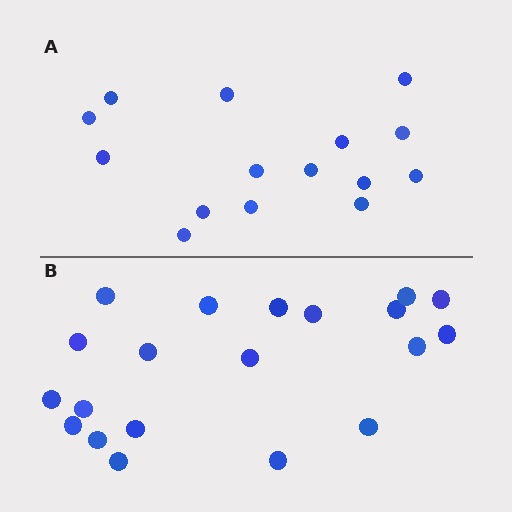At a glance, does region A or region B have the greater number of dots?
Region B (the bottom region) has more dots.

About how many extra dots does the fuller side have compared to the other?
Region B has about 5 more dots than region A.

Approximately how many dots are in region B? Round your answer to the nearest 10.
About 20 dots.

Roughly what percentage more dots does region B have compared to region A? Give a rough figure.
About 35% more.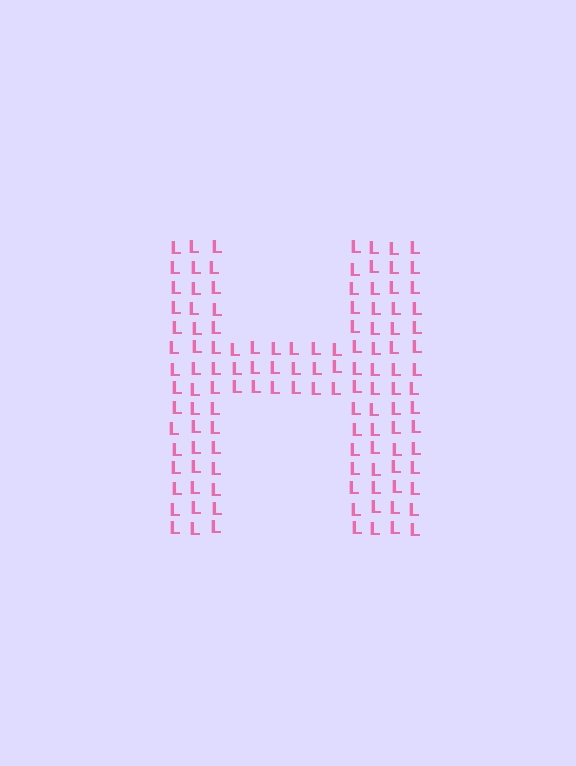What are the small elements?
The small elements are letter L's.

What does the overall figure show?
The overall figure shows the letter H.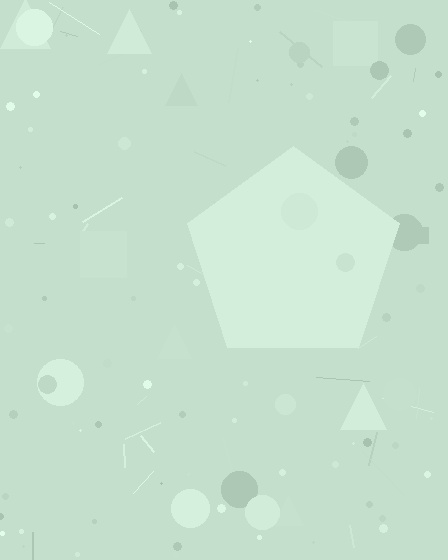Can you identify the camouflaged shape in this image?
The camouflaged shape is a pentagon.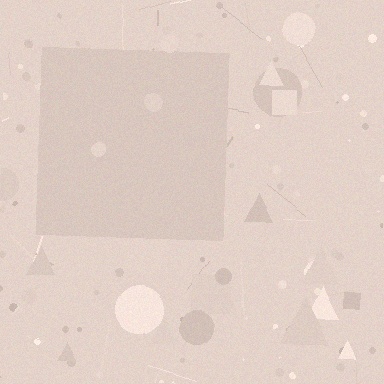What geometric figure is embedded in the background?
A square is embedded in the background.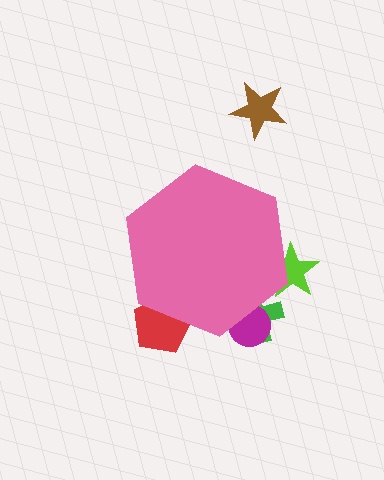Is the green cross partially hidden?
Yes, the green cross is partially hidden behind the pink hexagon.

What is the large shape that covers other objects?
A pink hexagon.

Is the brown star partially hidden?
No, the brown star is fully visible.